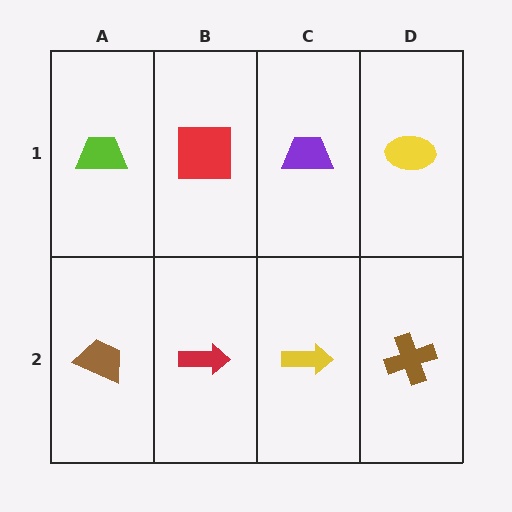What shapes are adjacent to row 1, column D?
A brown cross (row 2, column D), a purple trapezoid (row 1, column C).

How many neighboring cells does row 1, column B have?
3.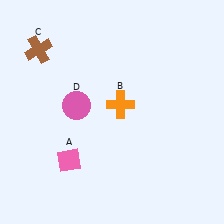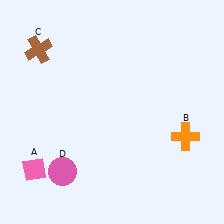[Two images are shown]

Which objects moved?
The objects that moved are: the pink diamond (A), the orange cross (B), the pink circle (D).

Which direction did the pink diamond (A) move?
The pink diamond (A) moved left.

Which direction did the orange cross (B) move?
The orange cross (B) moved right.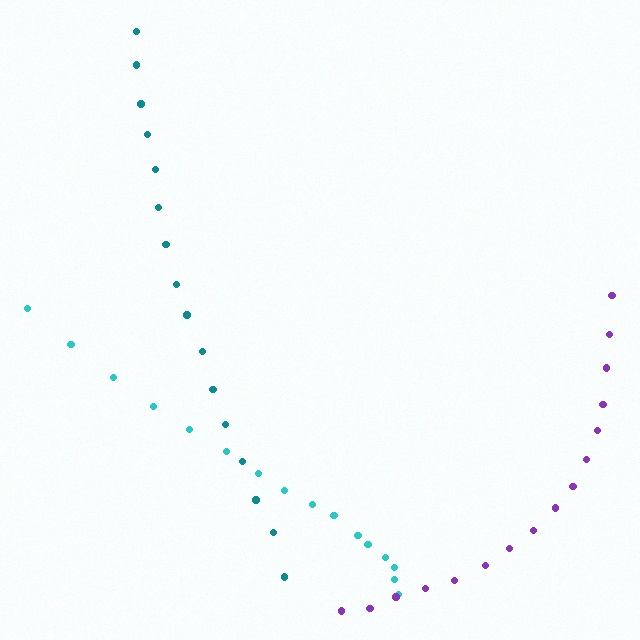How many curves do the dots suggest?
There are 3 distinct paths.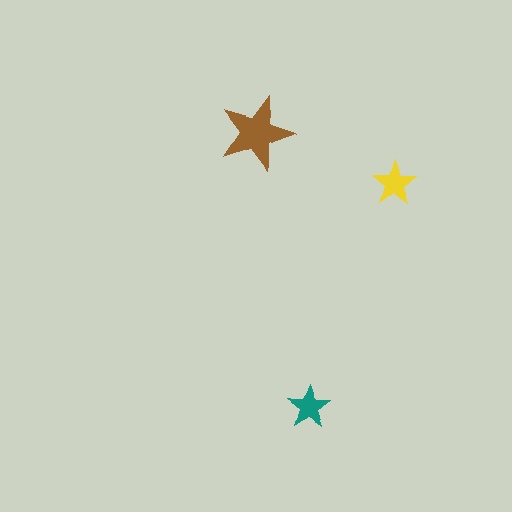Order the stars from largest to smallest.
the brown one, the yellow one, the teal one.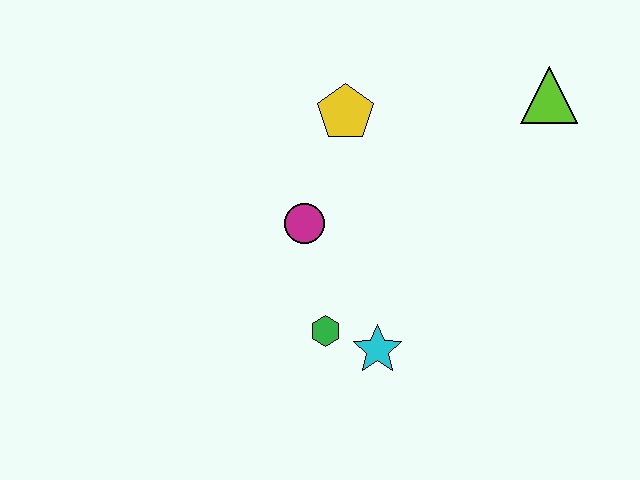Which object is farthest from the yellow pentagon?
The cyan star is farthest from the yellow pentagon.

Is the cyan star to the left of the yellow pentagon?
No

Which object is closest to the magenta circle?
The green hexagon is closest to the magenta circle.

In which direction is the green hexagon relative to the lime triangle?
The green hexagon is below the lime triangle.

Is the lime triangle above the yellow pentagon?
Yes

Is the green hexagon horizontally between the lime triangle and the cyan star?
No